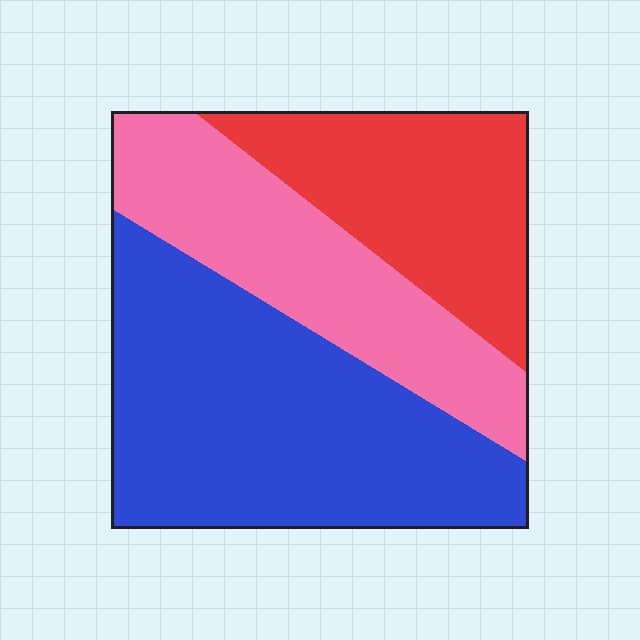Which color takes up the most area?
Blue, at roughly 45%.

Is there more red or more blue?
Blue.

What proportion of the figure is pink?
Pink covers about 30% of the figure.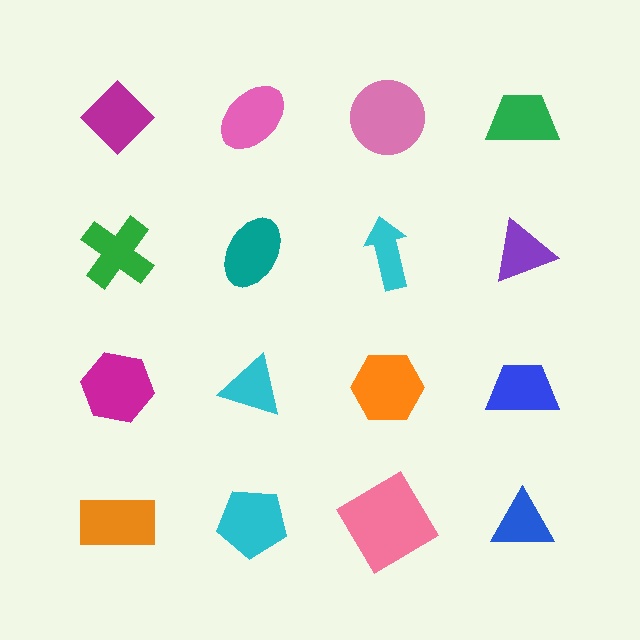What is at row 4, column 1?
An orange rectangle.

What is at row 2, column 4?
A purple triangle.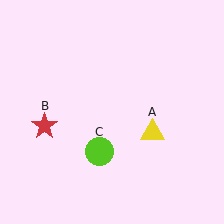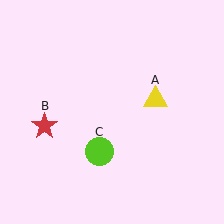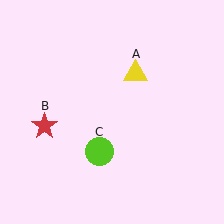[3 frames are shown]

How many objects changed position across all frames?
1 object changed position: yellow triangle (object A).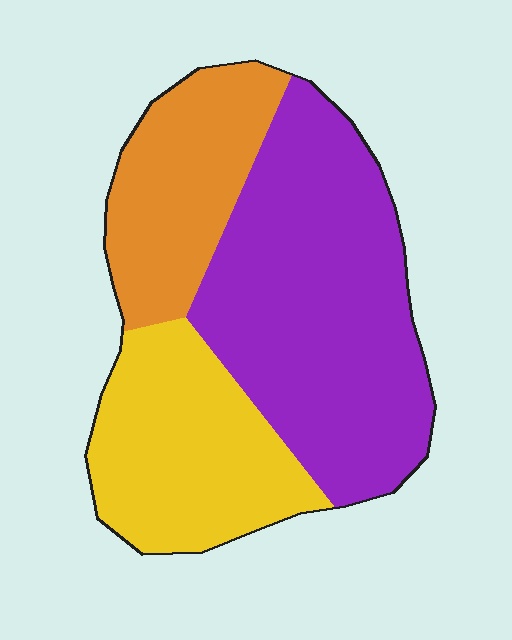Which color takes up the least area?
Orange, at roughly 25%.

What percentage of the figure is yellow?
Yellow covers about 30% of the figure.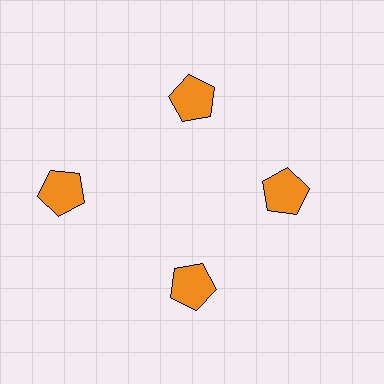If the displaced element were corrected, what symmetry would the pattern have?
It would have 4-fold rotational symmetry — the pattern would map onto itself every 90 degrees.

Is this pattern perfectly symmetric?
No. The 4 orange pentagons are arranged in a ring, but one element near the 9 o'clock position is pushed outward from the center, breaking the 4-fold rotational symmetry.